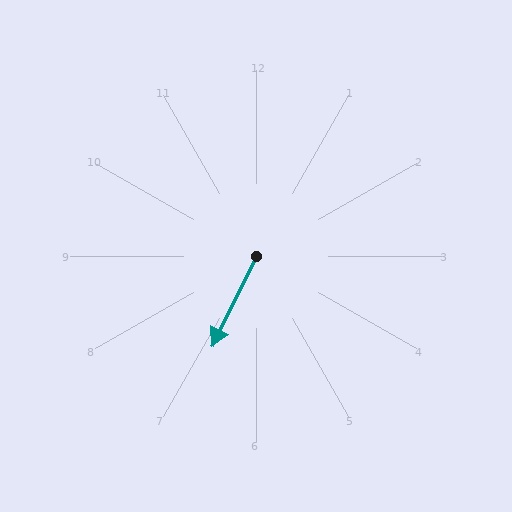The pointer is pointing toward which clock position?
Roughly 7 o'clock.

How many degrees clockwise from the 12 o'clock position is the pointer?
Approximately 207 degrees.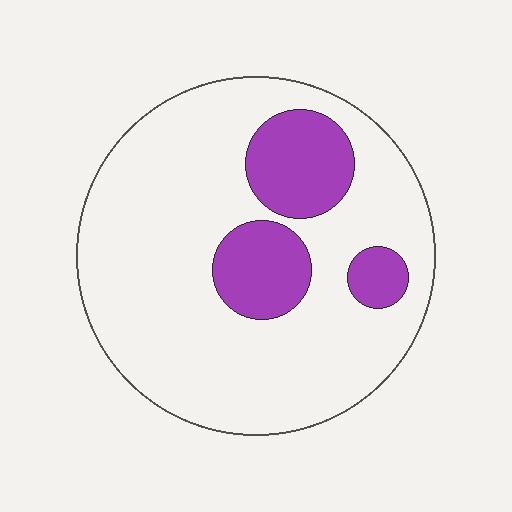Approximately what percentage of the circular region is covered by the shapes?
Approximately 20%.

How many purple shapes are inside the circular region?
3.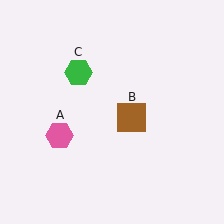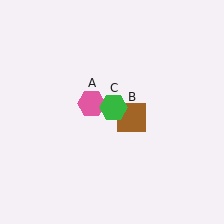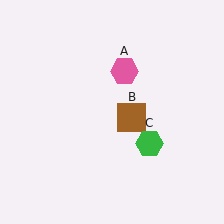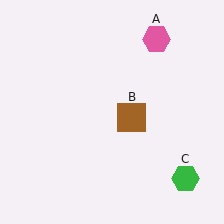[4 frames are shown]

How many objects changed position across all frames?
2 objects changed position: pink hexagon (object A), green hexagon (object C).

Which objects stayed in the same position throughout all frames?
Brown square (object B) remained stationary.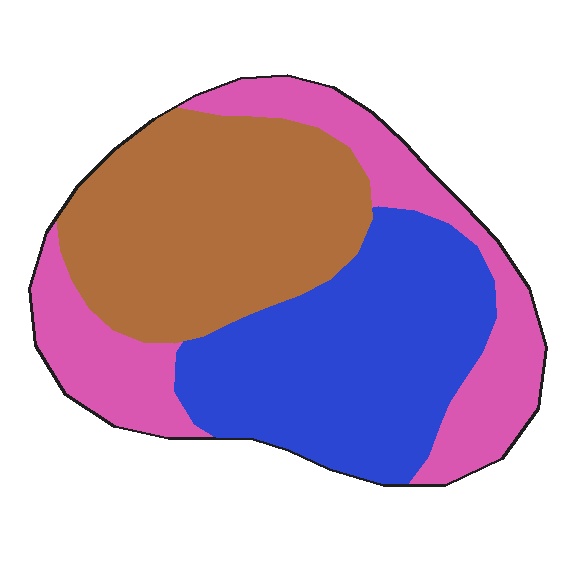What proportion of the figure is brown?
Brown covers 36% of the figure.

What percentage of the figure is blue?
Blue takes up about three eighths (3/8) of the figure.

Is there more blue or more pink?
Blue.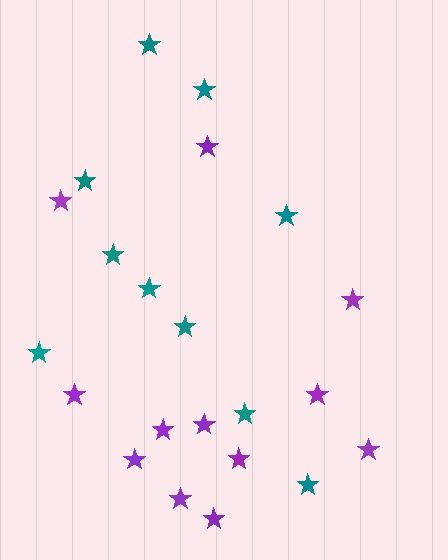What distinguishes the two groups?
There are 2 groups: one group of teal stars (10) and one group of purple stars (12).